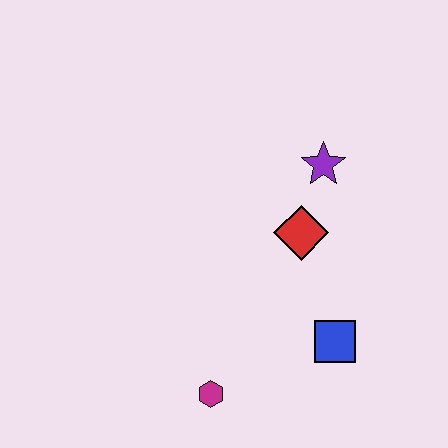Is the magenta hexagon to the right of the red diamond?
No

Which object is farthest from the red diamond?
The magenta hexagon is farthest from the red diamond.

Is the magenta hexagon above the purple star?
No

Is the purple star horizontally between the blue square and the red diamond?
Yes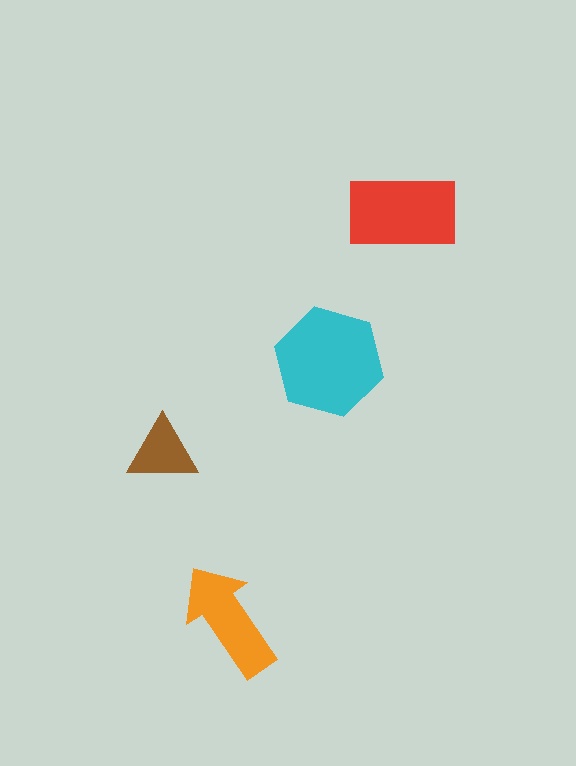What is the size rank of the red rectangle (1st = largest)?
2nd.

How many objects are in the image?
There are 4 objects in the image.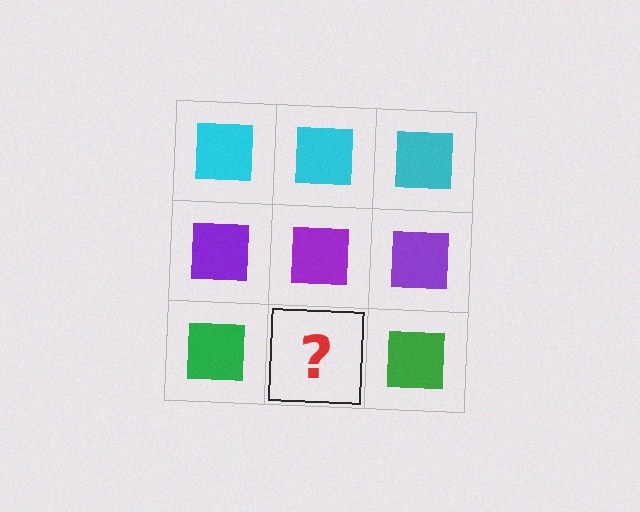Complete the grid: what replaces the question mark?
The question mark should be replaced with a green square.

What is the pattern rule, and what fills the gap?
The rule is that each row has a consistent color. The gap should be filled with a green square.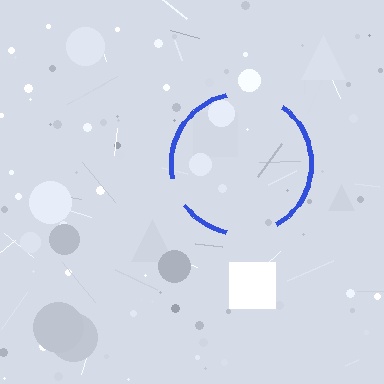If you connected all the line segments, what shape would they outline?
They would outline a circle.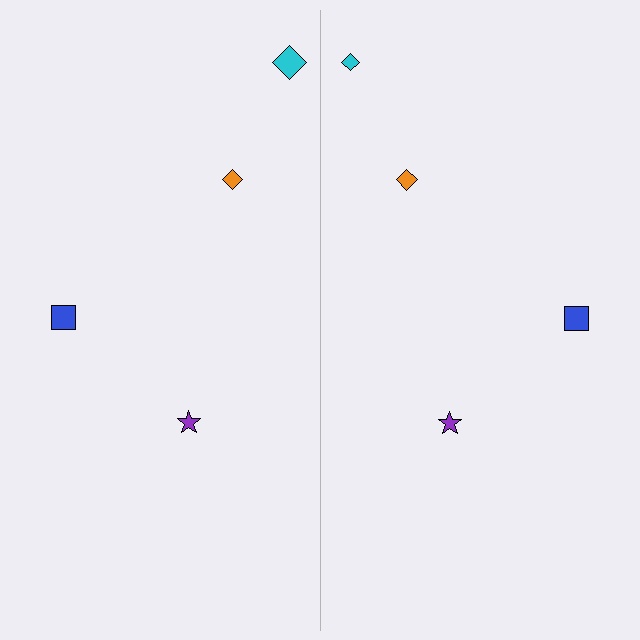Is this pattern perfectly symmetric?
No, the pattern is not perfectly symmetric. The cyan diamond on the right side has a different size than its mirror counterpart.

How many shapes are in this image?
There are 8 shapes in this image.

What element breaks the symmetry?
The cyan diamond on the right side has a different size than its mirror counterpart.